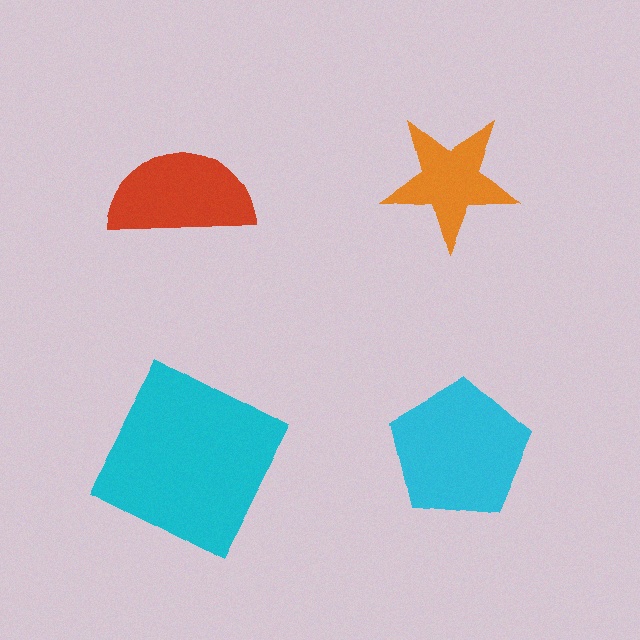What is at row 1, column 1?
A red semicircle.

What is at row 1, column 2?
An orange star.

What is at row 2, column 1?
A cyan square.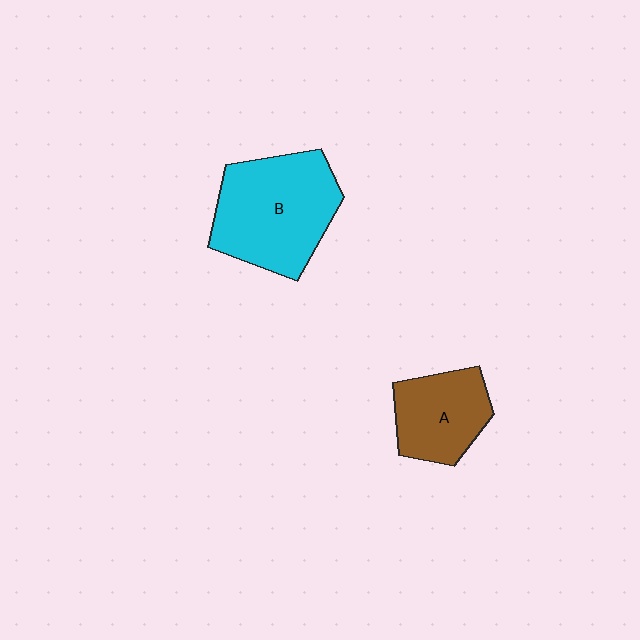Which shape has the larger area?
Shape B (cyan).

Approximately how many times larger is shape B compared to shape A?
Approximately 1.6 times.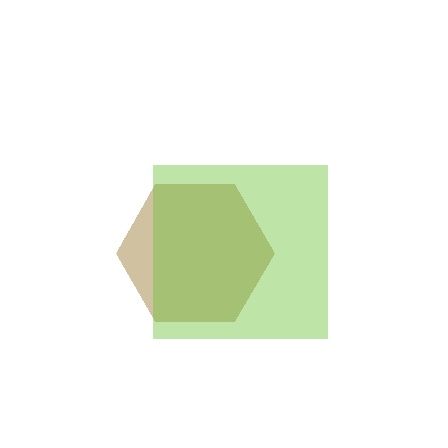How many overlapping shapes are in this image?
There are 2 overlapping shapes in the image.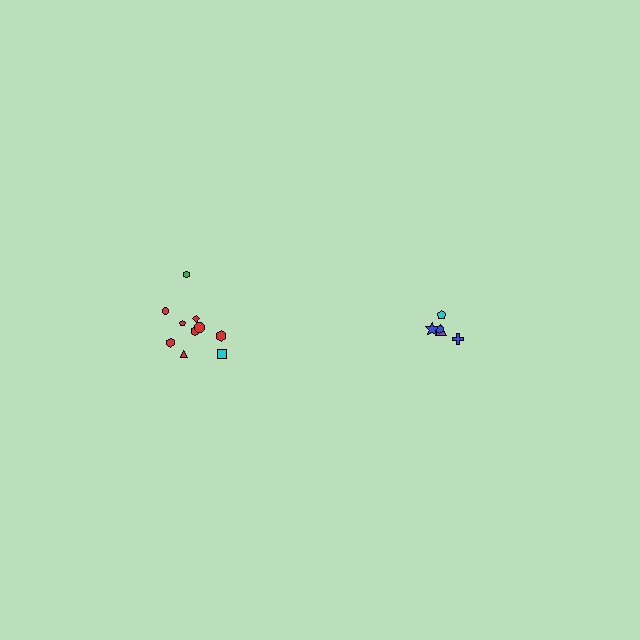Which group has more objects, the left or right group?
The left group.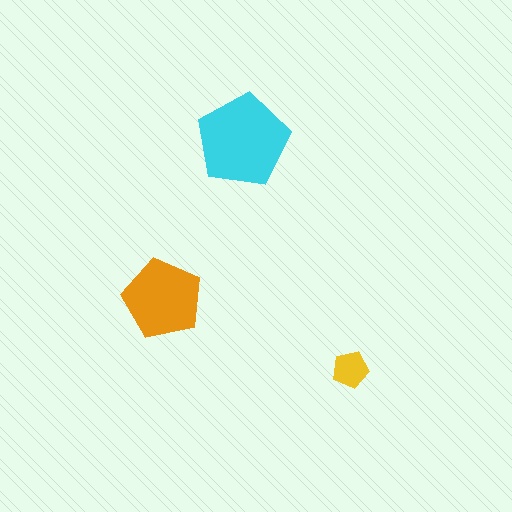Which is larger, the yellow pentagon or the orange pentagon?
The orange one.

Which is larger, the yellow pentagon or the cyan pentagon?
The cyan one.